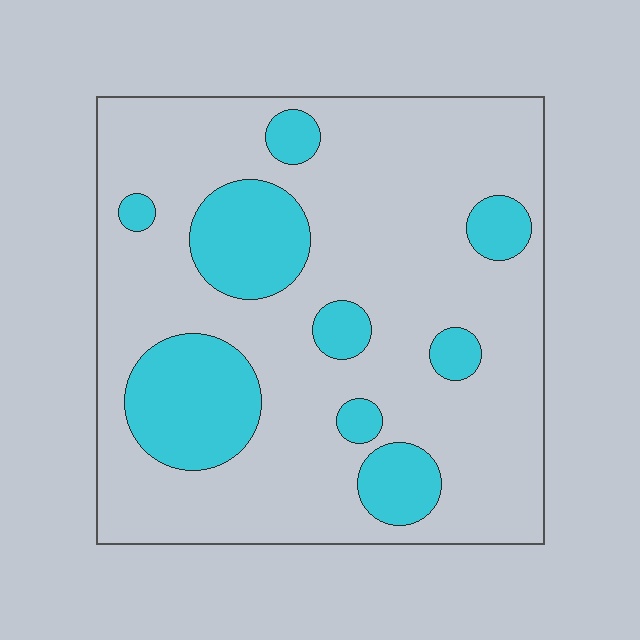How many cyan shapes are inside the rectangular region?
9.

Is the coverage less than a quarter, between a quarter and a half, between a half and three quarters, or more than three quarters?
Less than a quarter.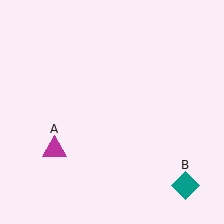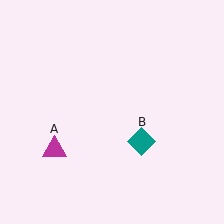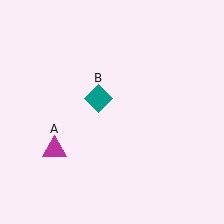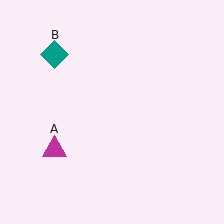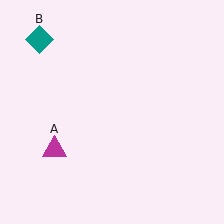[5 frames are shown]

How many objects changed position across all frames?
1 object changed position: teal diamond (object B).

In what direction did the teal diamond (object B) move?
The teal diamond (object B) moved up and to the left.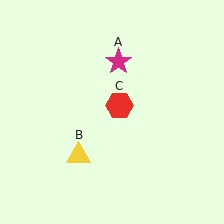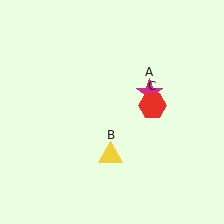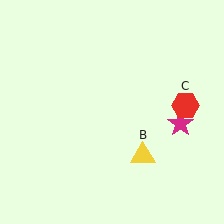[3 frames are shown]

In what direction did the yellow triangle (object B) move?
The yellow triangle (object B) moved right.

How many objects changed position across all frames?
3 objects changed position: magenta star (object A), yellow triangle (object B), red hexagon (object C).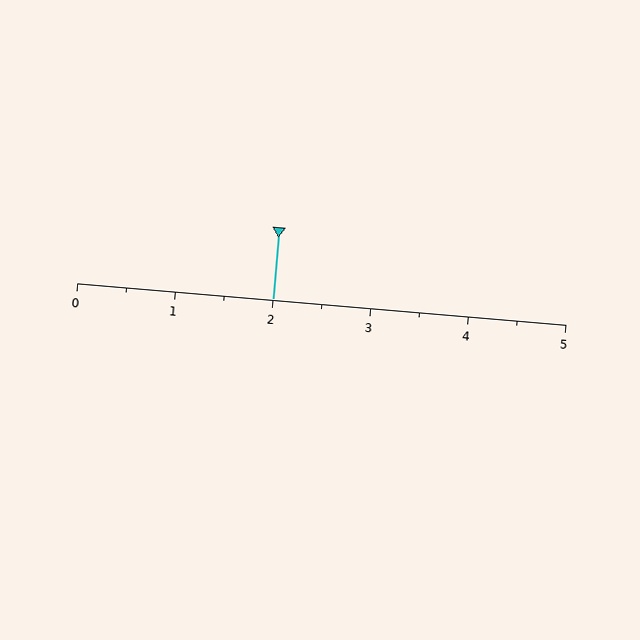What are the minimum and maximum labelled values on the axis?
The axis runs from 0 to 5.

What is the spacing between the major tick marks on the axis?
The major ticks are spaced 1 apart.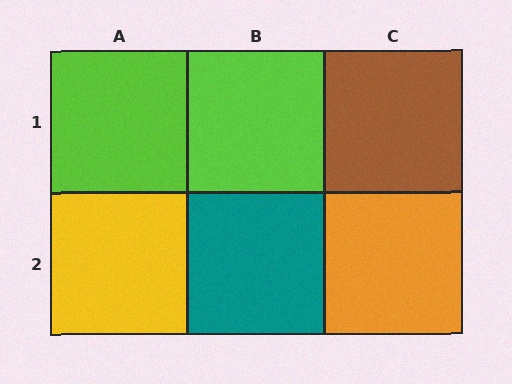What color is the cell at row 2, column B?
Teal.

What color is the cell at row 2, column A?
Yellow.